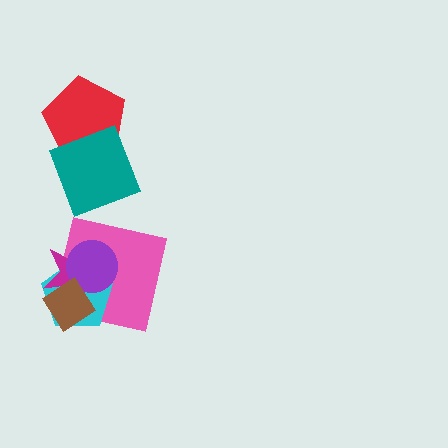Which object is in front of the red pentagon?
The teal diamond is in front of the red pentagon.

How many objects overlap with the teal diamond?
1 object overlaps with the teal diamond.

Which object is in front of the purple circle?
The brown diamond is in front of the purple circle.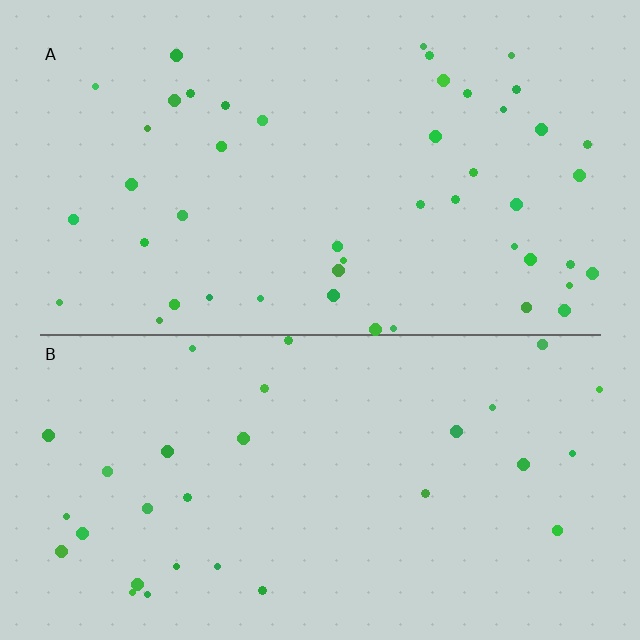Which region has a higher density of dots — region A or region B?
A (the top).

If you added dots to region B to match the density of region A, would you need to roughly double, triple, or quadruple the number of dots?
Approximately double.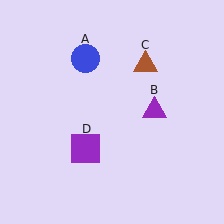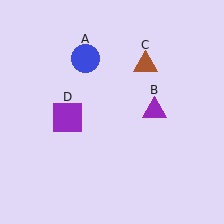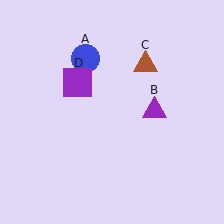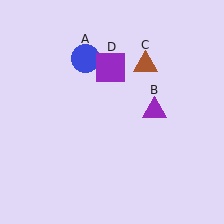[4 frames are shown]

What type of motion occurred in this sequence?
The purple square (object D) rotated clockwise around the center of the scene.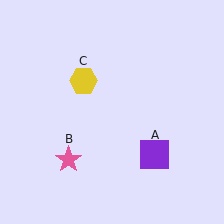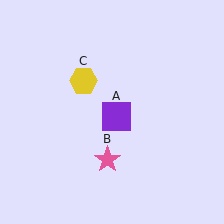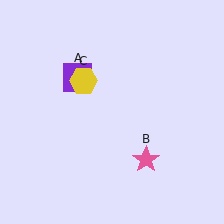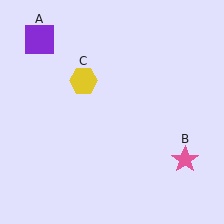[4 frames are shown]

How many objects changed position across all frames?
2 objects changed position: purple square (object A), pink star (object B).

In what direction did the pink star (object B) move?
The pink star (object B) moved right.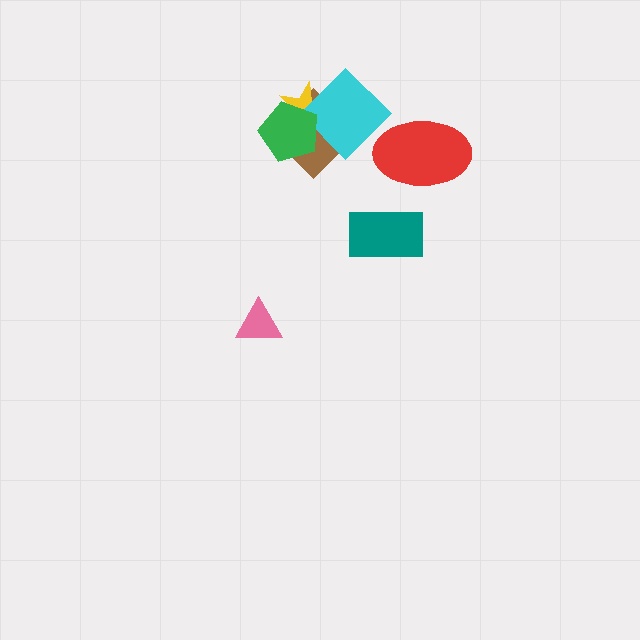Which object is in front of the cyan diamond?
The green pentagon is in front of the cyan diamond.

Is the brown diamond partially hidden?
Yes, it is partially covered by another shape.